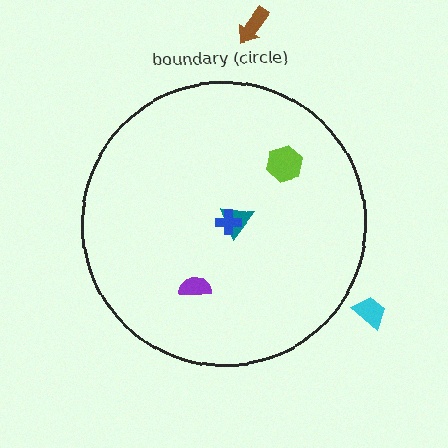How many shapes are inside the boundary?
4 inside, 2 outside.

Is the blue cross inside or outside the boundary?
Inside.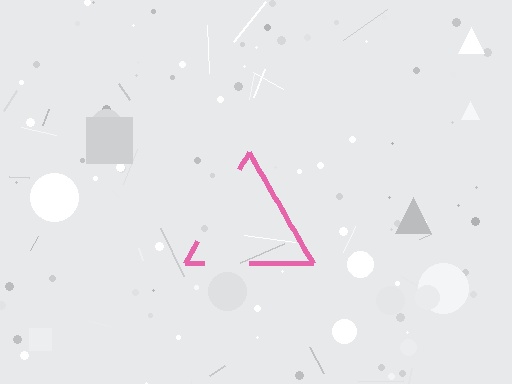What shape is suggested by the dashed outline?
The dashed outline suggests a triangle.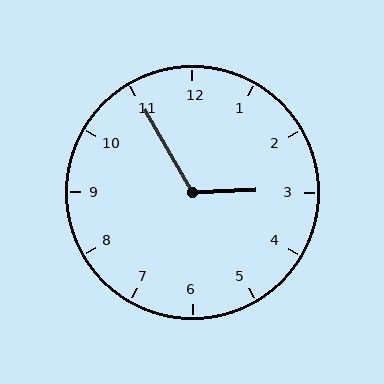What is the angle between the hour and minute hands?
Approximately 118 degrees.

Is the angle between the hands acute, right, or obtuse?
It is obtuse.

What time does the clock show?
2:55.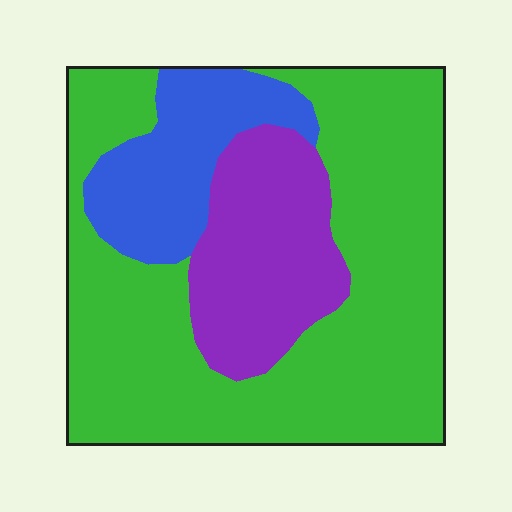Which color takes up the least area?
Blue, at roughly 15%.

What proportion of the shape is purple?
Purple takes up between a sixth and a third of the shape.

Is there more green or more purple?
Green.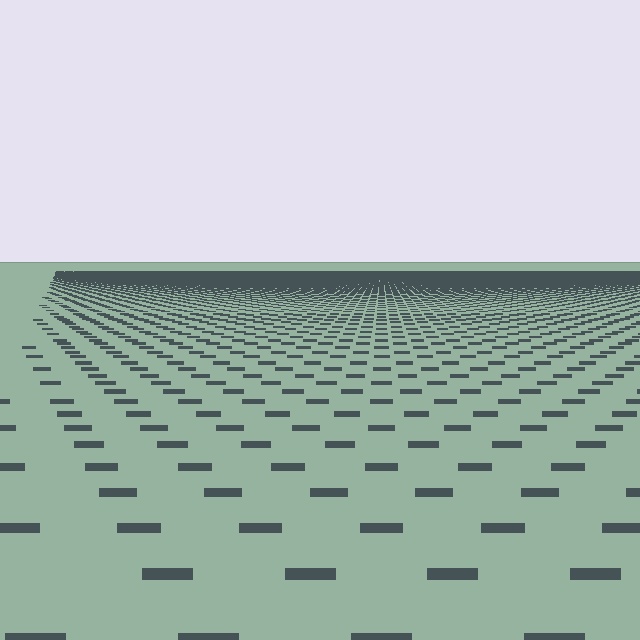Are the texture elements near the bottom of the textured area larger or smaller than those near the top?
Larger. Near the bottom, elements are closer to the viewer and appear at a bigger on-screen size.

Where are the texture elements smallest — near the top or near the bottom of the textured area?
Near the top.